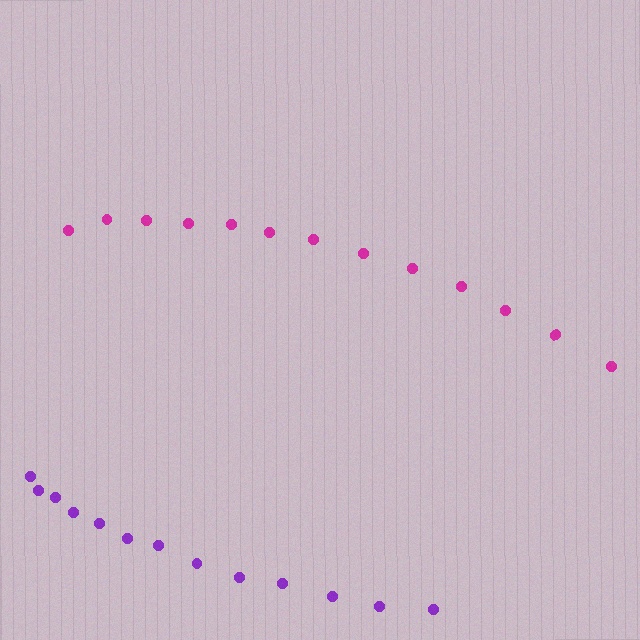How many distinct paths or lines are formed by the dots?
There are 2 distinct paths.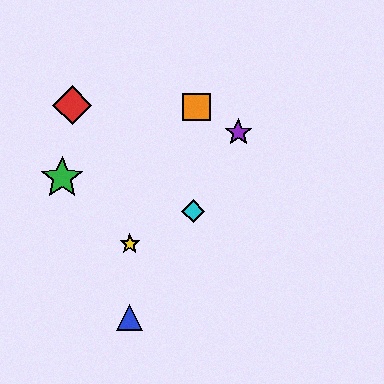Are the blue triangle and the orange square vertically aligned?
No, the blue triangle is at x≈130 and the orange square is at x≈196.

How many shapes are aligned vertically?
2 shapes (the blue triangle, the yellow star) are aligned vertically.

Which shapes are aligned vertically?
The blue triangle, the yellow star are aligned vertically.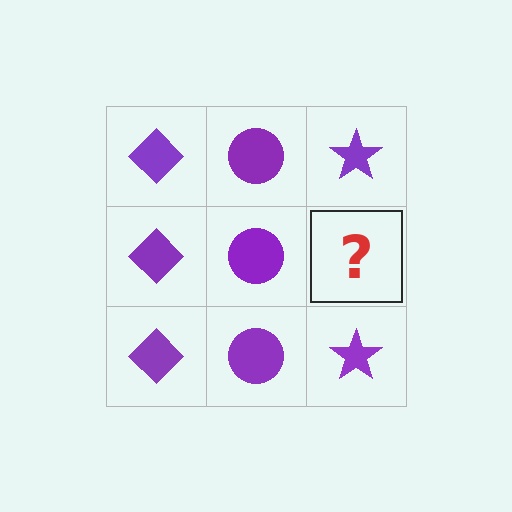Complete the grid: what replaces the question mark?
The question mark should be replaced with a purple star.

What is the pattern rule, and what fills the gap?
The rule is that each column has a consistent shape. The gap should be filled with a purple star.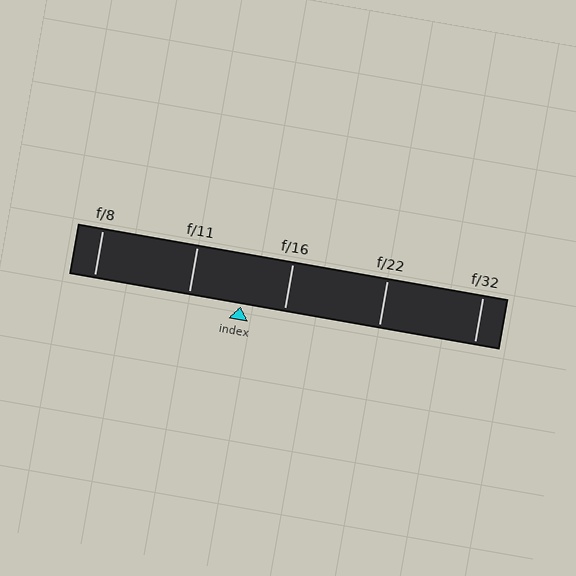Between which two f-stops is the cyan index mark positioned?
The index mark is between f/11 and f/16.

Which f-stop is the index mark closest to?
The index mark is closest to f/16.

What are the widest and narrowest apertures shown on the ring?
The widest aperture shown is f/8 and the narrowest is f/32.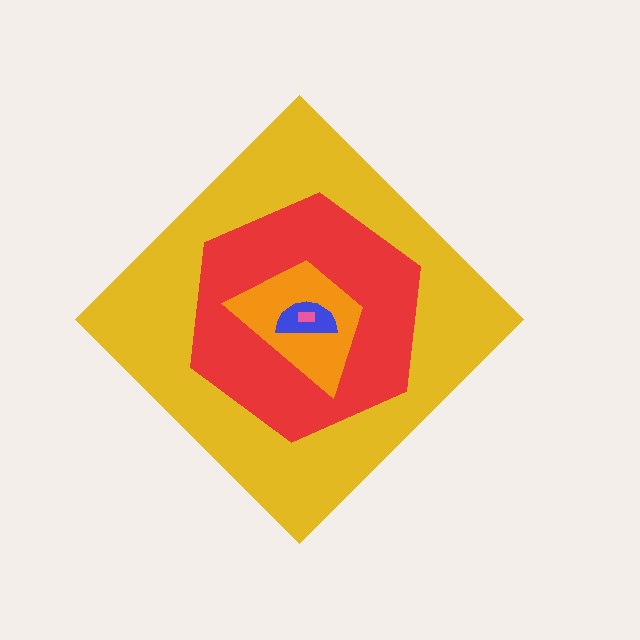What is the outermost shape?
The yellow diamond.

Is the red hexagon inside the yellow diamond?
Yes.